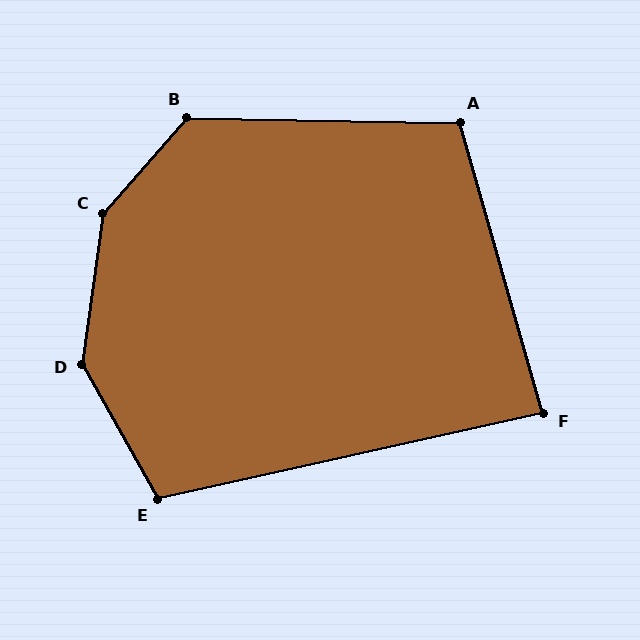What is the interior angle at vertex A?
Approximately 107 degrees (obtuse).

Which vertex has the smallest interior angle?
F, at approximately 87 degrees.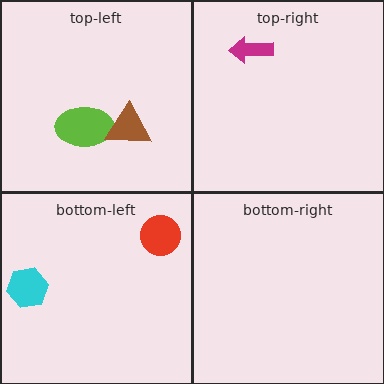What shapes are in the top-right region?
The magenta arrow.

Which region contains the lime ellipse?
The top-left region.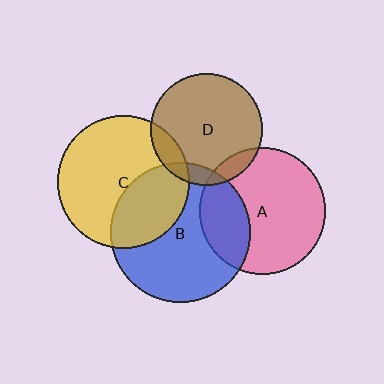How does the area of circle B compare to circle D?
Approximately 1.5 times.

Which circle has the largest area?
Circle B (blue).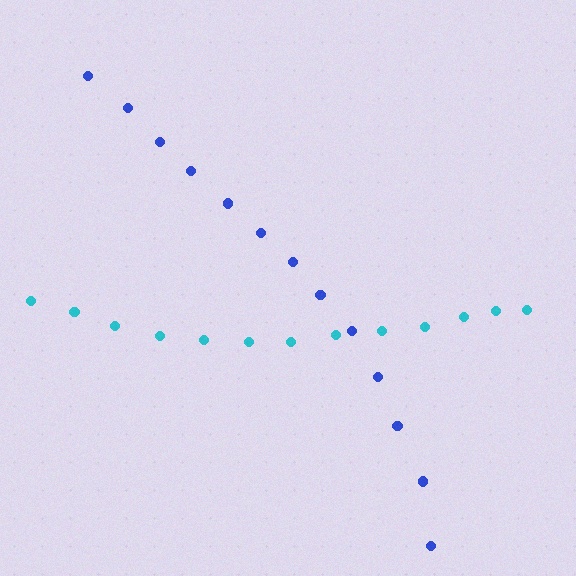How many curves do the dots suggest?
There are 2 distinct paths.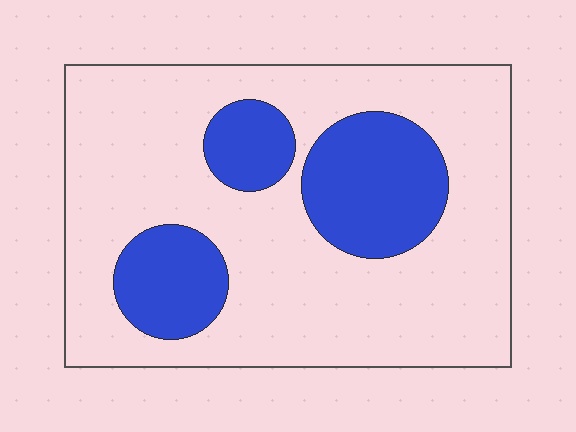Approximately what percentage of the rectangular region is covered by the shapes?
Approximately 25%.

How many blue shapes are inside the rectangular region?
3.